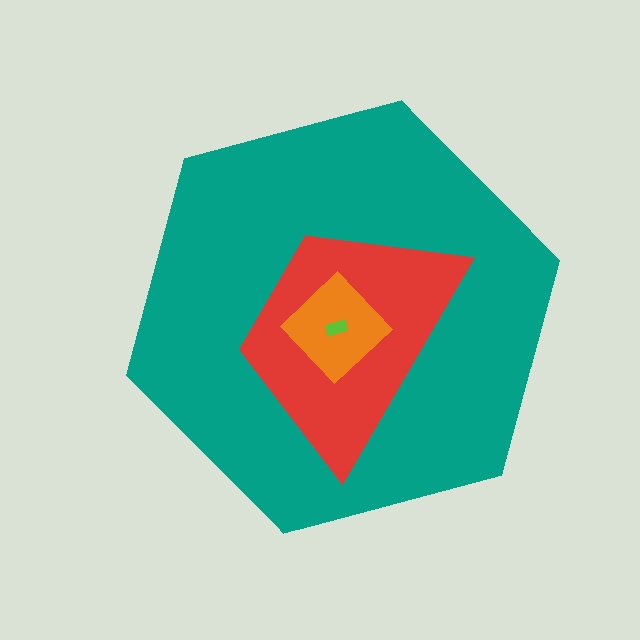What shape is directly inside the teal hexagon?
The red trapezoid.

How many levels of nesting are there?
4.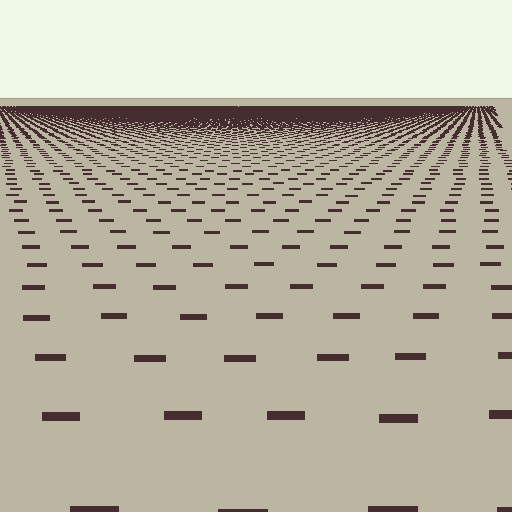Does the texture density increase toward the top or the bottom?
Density increases toward the top.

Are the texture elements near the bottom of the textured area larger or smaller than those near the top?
Larger. Near the bottom, elements are closer to the viewer and appear at a bigger on-screen size.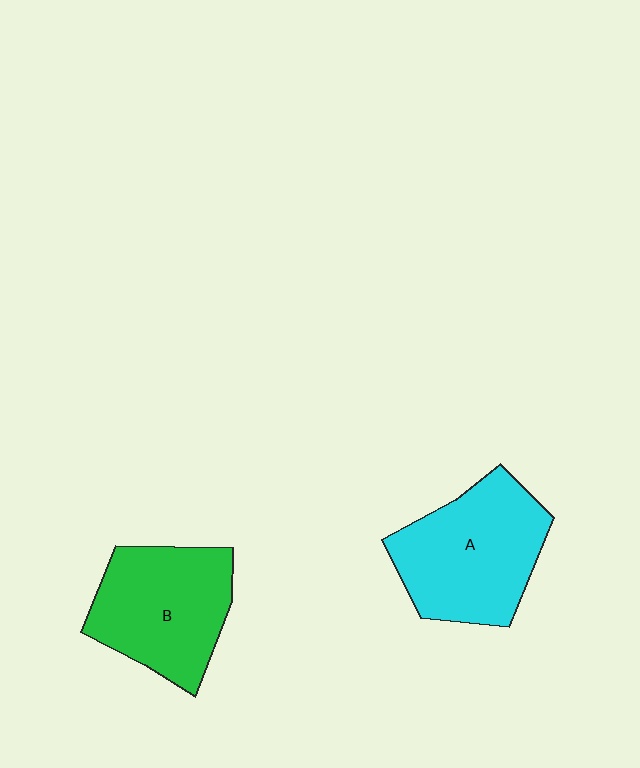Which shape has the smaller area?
Shape B (green).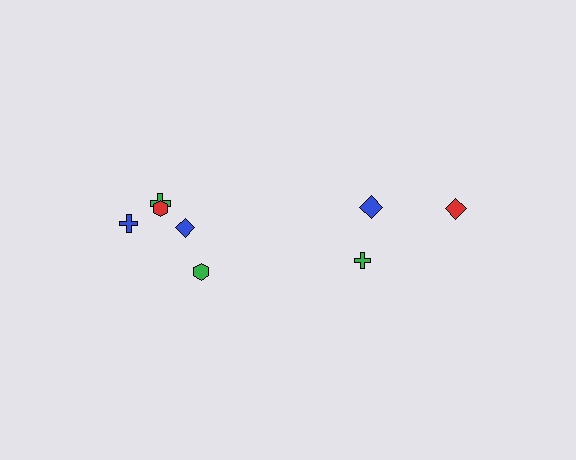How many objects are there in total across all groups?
There are 8 objects.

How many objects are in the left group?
There are 5 objects.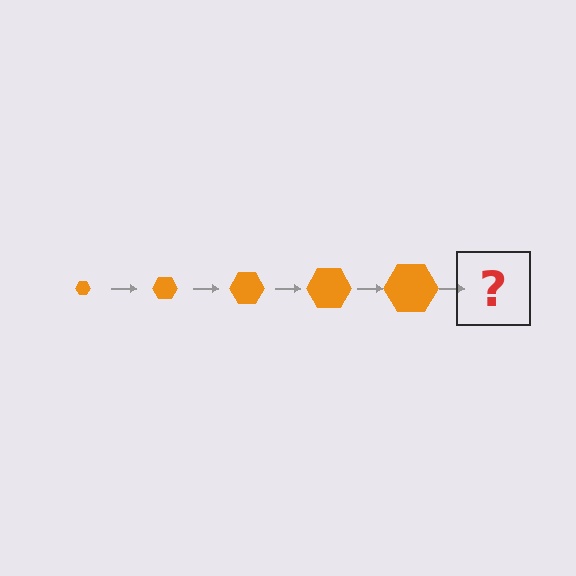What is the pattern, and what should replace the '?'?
The pattern is that the hexagon gets progressively larger each step. The '?' should be an orange hexagon, larger than the previous one.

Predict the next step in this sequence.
The next step is an orange hexagon, larger than the previous one.